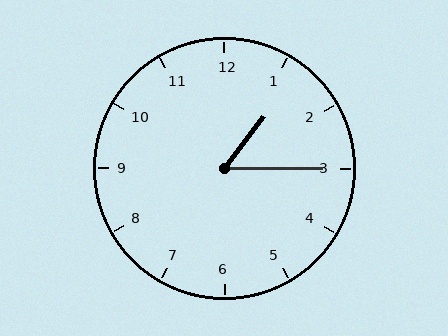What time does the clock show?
1:15.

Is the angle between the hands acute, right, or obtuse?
It is acute.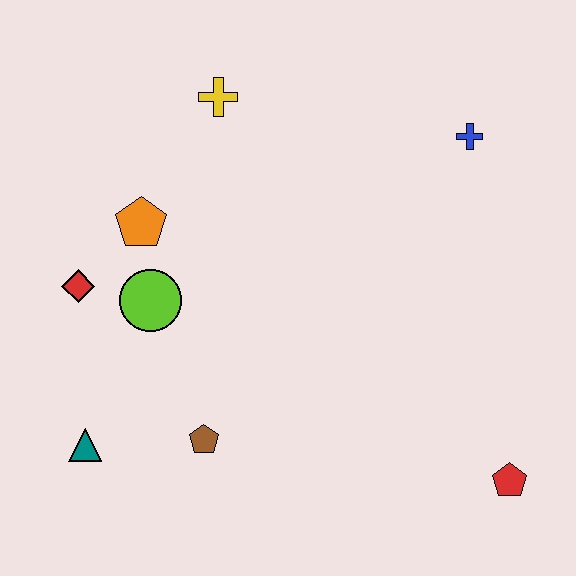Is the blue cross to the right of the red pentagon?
No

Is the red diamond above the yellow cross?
No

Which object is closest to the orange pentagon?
The lime circle is closest to the orange pentagon.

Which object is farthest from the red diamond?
The red pentagon is farthest from the red diamond.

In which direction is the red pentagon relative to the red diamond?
The red pentagon is to the right of the red diamond.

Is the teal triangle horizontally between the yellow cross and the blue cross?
No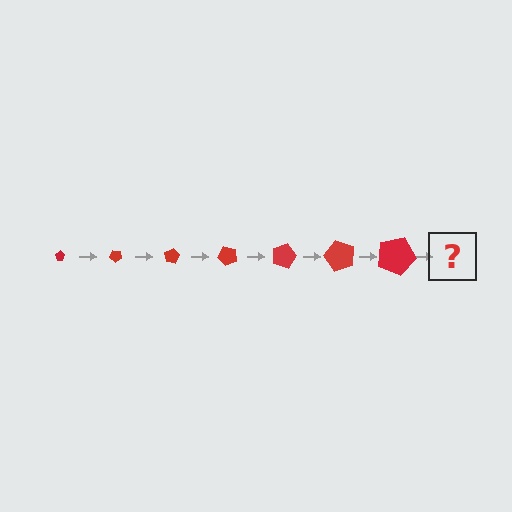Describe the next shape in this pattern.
It should be a pentagon, larger than the previous one and rotated 280 degrees from the start.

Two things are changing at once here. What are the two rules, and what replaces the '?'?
The two rules are that the pentagon grows larger each step and it rotates 40 degrees each step. The '?' should be a pentagon, larger than the previous one and rotated 280 degrees from the start.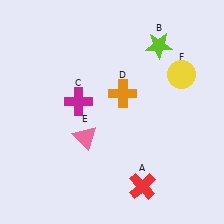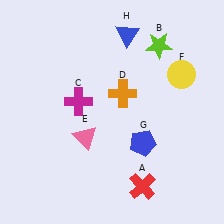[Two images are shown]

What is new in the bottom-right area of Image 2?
A blue pentagon (G) was added in the bottom-right area of Image 2.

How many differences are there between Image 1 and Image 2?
There are 2 differences between the two images.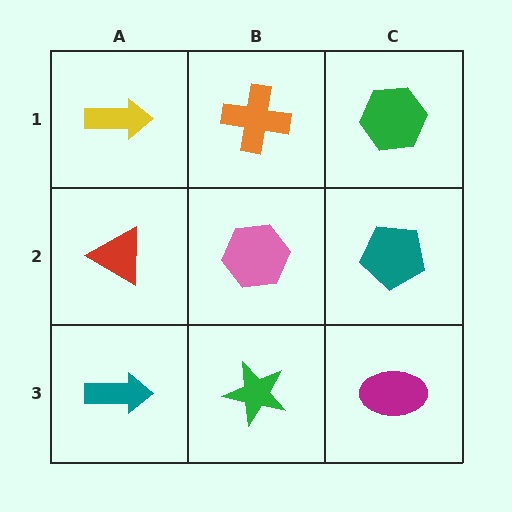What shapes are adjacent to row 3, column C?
A teal pentagon (row 2, column C), a green star (row 3, column B).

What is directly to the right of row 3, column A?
A green star.